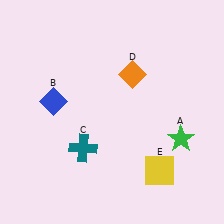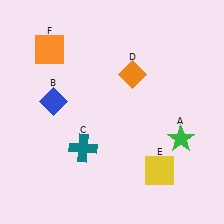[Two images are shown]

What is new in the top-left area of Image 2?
An orange square (F) was added in the top-left area of Image 2.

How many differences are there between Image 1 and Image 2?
There is 1 difference between the two images.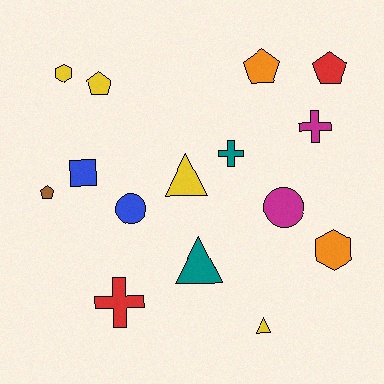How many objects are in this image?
There are 15 objects.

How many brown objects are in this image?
There is 1 brown object.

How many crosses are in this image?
There are 3 crosses.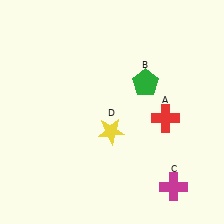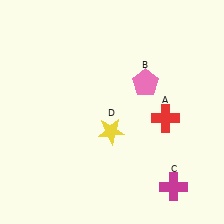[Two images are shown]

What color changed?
The pentagon (B) changed from green in Image 1 to pink in Image 2.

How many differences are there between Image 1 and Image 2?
There is 1 difference between the two images.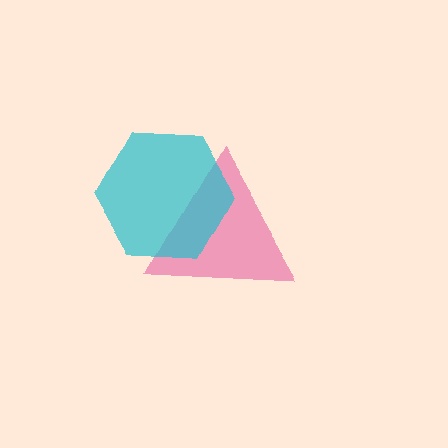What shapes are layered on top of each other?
The layered shapes are: a pink triangle, a cyan hexagon.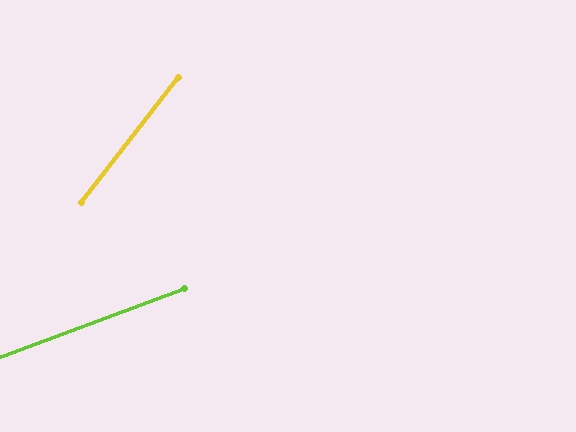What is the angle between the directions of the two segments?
Approximately 31 degrees.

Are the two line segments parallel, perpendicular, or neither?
Neither parallel nor perpendicular — they differ by about 31°.